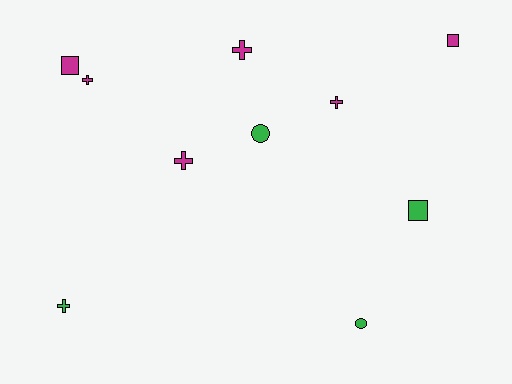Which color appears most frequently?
Magenta, with 6 objects.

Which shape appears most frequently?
Cross, with 5 objects.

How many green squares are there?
There is 1 green square.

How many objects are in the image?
There are 10 objects.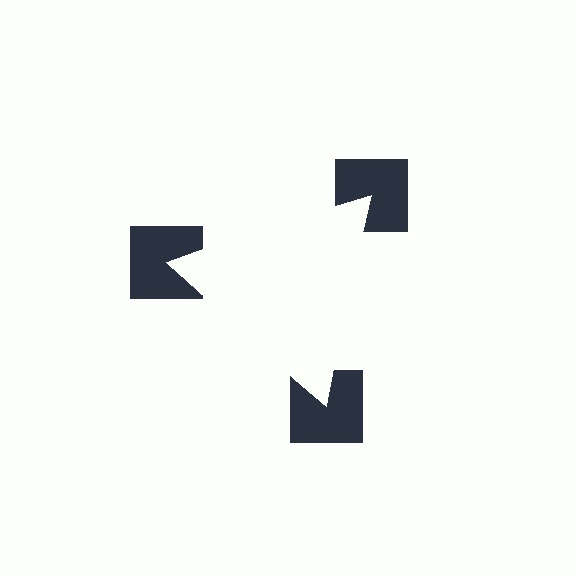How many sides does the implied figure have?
3 sides.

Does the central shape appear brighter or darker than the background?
It typically appears slightly brighter than the background, even though no actual brightness change is drawn.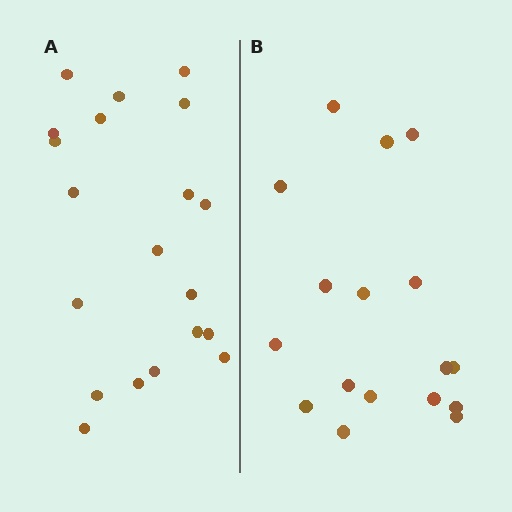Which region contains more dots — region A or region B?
Region A (the left region) has more dots.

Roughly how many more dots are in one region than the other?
Region A has just a few more — roughly 2 or 3 more dots than region B.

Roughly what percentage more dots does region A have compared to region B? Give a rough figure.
About 20% more.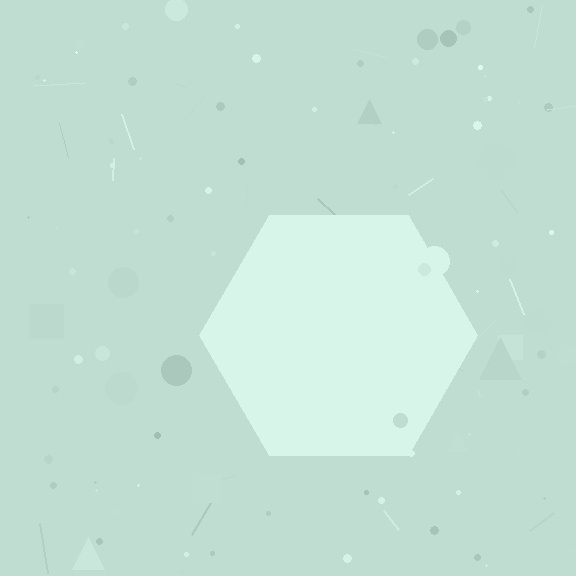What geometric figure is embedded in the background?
A hexagon is embedded in the background.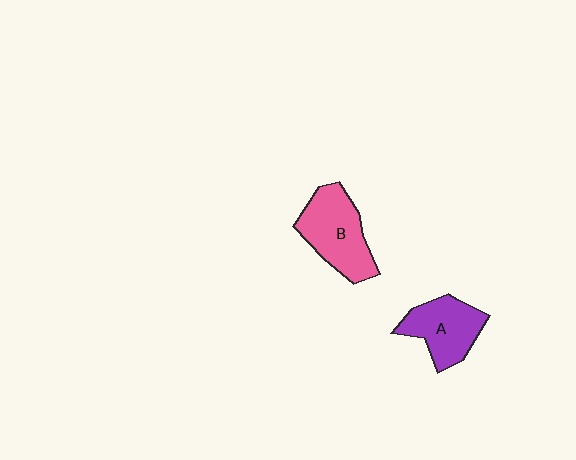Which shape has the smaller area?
Shape A (purple).